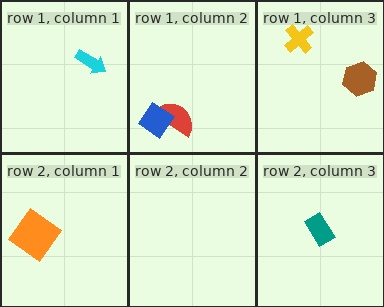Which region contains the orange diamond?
The row 2, column 1 region.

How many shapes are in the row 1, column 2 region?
2.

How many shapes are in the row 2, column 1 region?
1.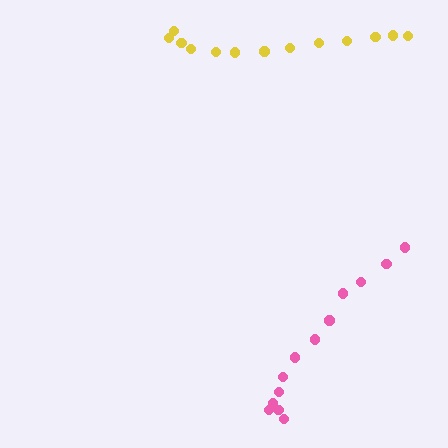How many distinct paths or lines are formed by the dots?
There are 2 distinct paths.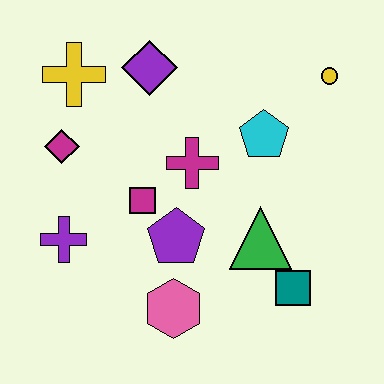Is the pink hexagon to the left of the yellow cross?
No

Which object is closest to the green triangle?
The teal square is closest to the green triangle.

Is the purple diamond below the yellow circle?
No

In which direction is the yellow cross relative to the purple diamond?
The yellow cross is to the left of the purple diamond.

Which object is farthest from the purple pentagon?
The yellow circle is farthest from the purple pentagon.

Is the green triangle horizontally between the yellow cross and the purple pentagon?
No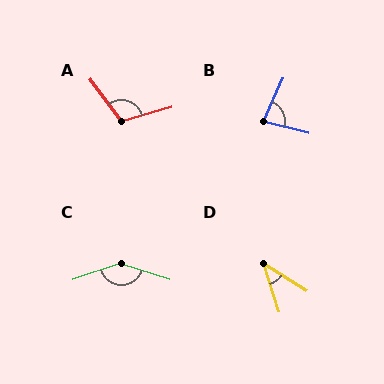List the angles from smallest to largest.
D (39°), B (79°), A (110°), C (143°).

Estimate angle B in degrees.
Approximately 79 degrees.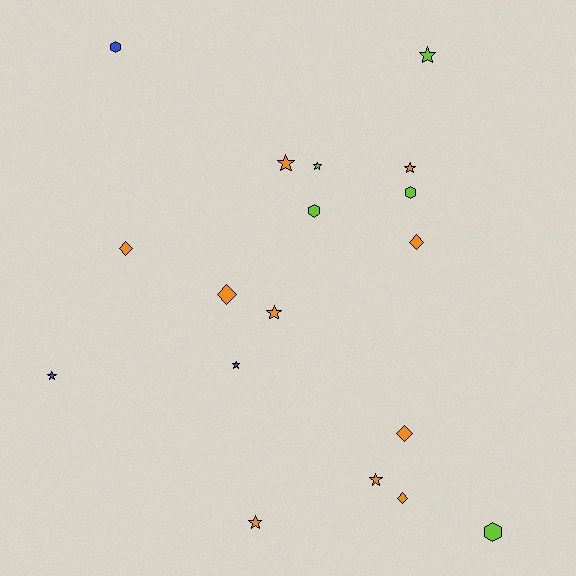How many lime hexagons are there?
There are 3 lime hexagons.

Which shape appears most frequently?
Star, with 9 objects.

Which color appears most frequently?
Orange, with 10 objects.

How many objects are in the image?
There are 18 objects.